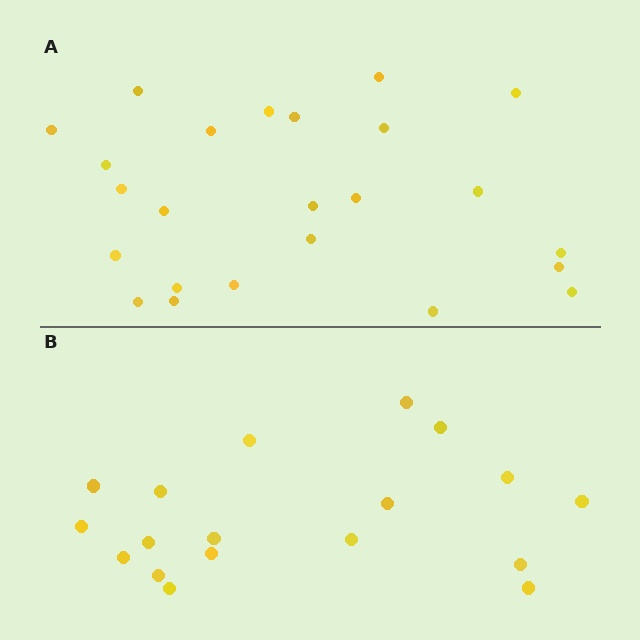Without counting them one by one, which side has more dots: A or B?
Region A (the top region) has more dots.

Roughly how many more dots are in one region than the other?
Region A has about 6 more dots than region B.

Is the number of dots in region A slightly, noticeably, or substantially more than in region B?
Region A has noticeably more, but not dramatically so. The ratio is roughly 1.3 to 1.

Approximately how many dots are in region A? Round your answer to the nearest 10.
About 20 dots. (The exact count is 24, which rounds to 20.)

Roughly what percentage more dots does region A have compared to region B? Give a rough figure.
About 35% more.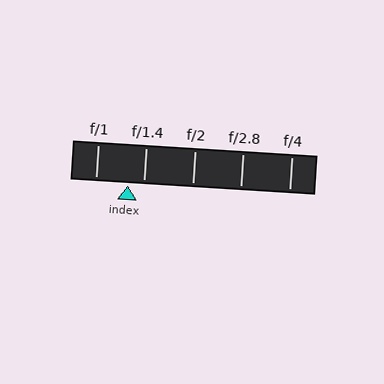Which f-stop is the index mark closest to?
The index mark is closest to f/1.4.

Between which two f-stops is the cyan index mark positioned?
The index mark is between f/1 and f/1.4.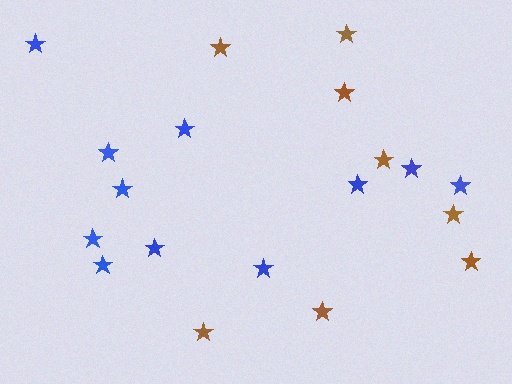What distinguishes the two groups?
There are 2 groups: one group of blue stars (11) and one group of brown stars (8).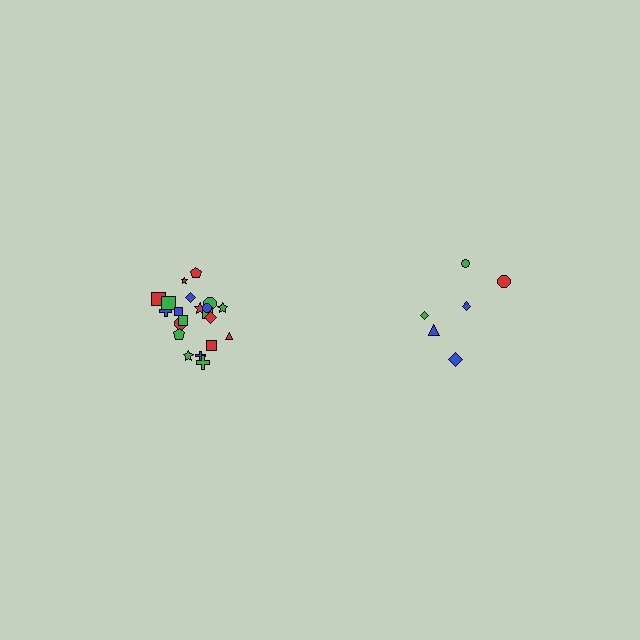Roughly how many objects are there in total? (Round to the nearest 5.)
Roughly 30 objects in total.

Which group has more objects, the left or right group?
The left group.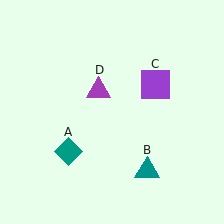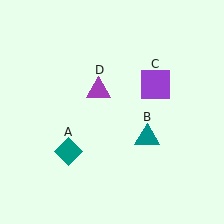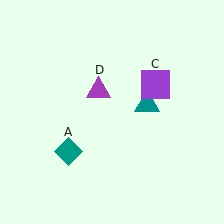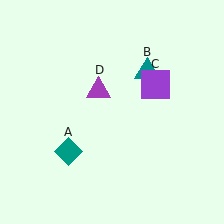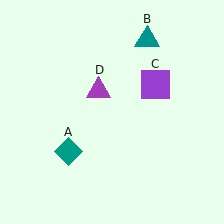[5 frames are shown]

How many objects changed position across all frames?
1 object changed position: teal triangle (object B).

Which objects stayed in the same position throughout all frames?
Teal diamond (object A) and purple square (object C) and purple triangle (object D) remained stationary.